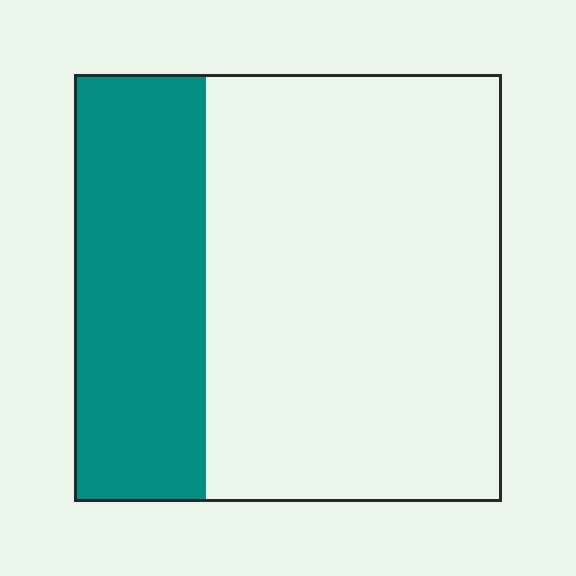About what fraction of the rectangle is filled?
About one third (1/3).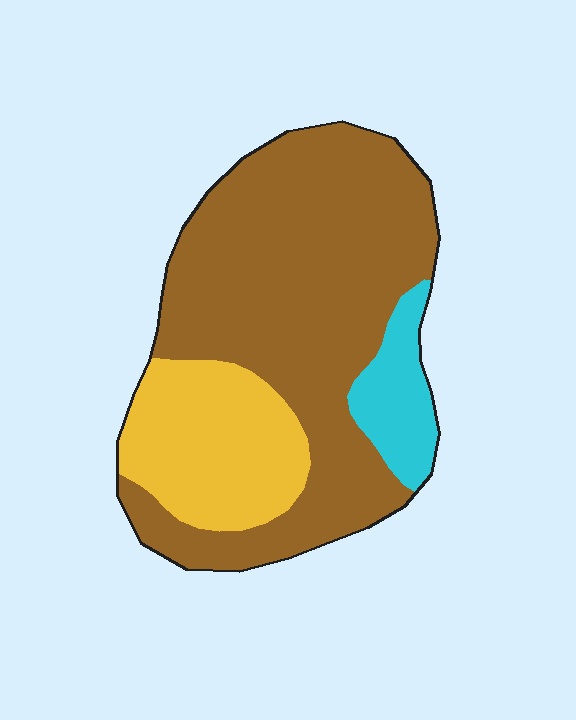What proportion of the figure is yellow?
Yellow takes up about one quarter (1/4) of the figure.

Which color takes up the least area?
Cyan, at roughly 10%.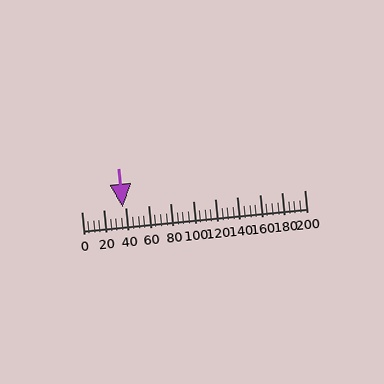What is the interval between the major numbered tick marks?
The major tick marks are spaced 20 units apart.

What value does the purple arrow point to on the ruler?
The purple arrow points to approximately 37.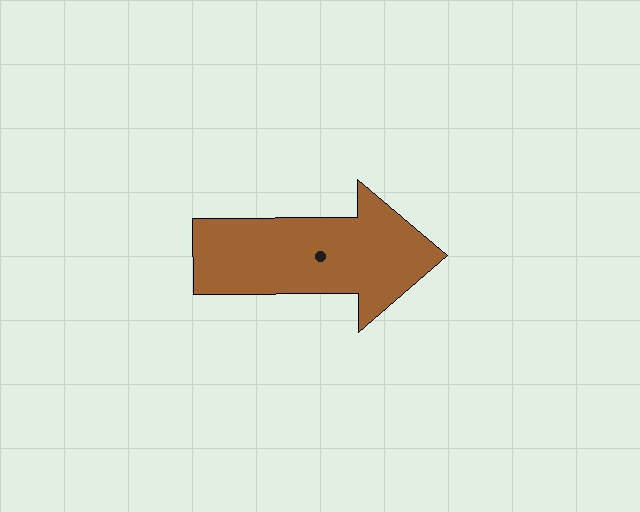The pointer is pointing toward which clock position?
Roughly 3 o'clock.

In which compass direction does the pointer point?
East.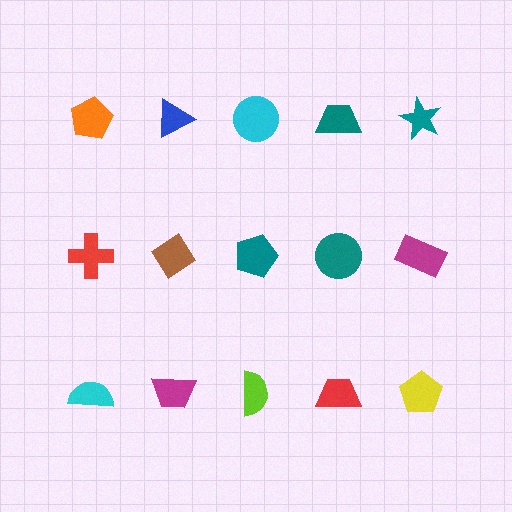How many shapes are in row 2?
5 shapes.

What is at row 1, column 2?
A blue triangle.